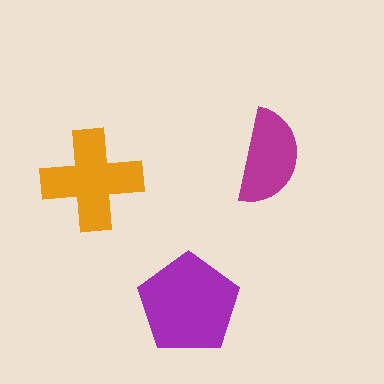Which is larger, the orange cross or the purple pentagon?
The purple pentagon.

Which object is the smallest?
The magenta semicircle.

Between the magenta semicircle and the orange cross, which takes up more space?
The orange cross.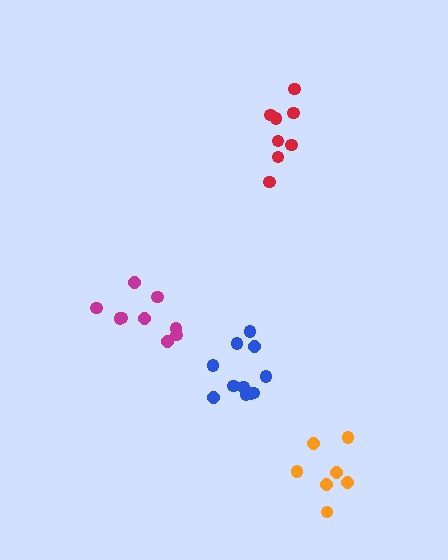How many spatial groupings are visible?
There are 4 spatial groupings.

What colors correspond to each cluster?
The clusters are colored: blue, red, magenta, orange.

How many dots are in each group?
Group 1: 11 dots, Group 2: 8 dots, Group 3: 9 dots, Group 4: 7 dots (35 total).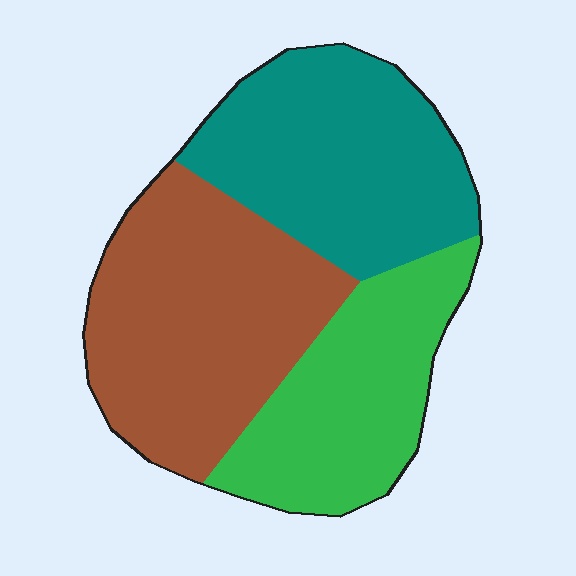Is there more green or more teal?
Teal.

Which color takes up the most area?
Brown, at roughly 40%.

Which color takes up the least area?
Green, at roughly 30%.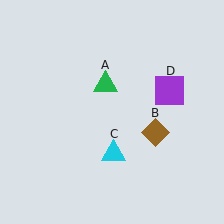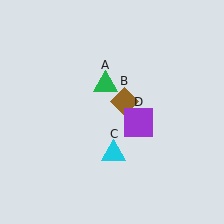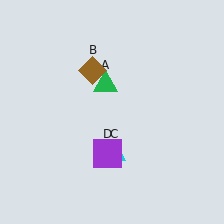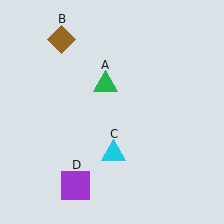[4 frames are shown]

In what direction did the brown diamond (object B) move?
The brown diamond (object B) moved up and to the left.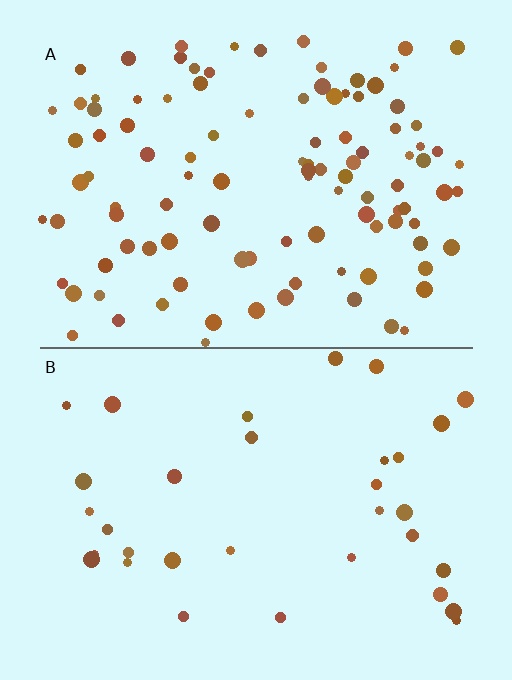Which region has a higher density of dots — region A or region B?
A (the top).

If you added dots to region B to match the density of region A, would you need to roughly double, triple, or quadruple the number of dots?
Approximately triple.